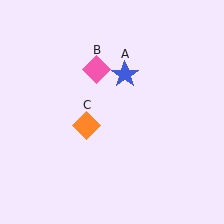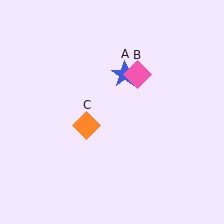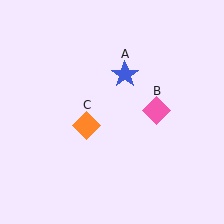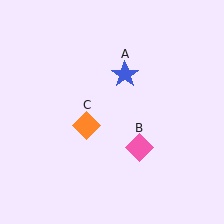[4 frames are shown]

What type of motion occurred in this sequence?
The pink diamond (object B) rotated clockwise around the center of the scene.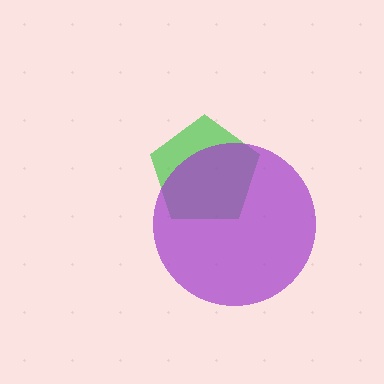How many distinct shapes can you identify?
There are 2 distinct shapes: a green pentagon, a purple circle.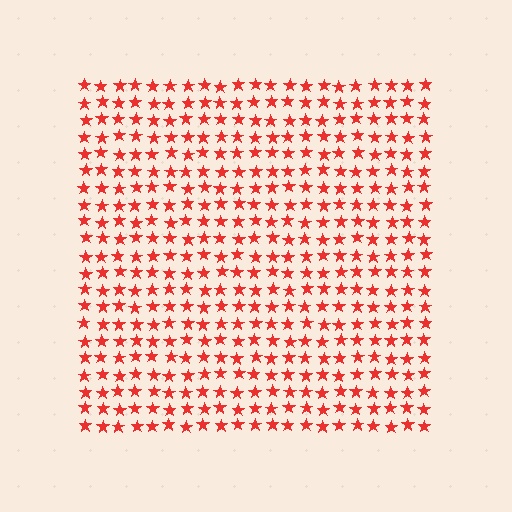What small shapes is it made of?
It is made of small stars.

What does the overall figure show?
The overall figure shows a square.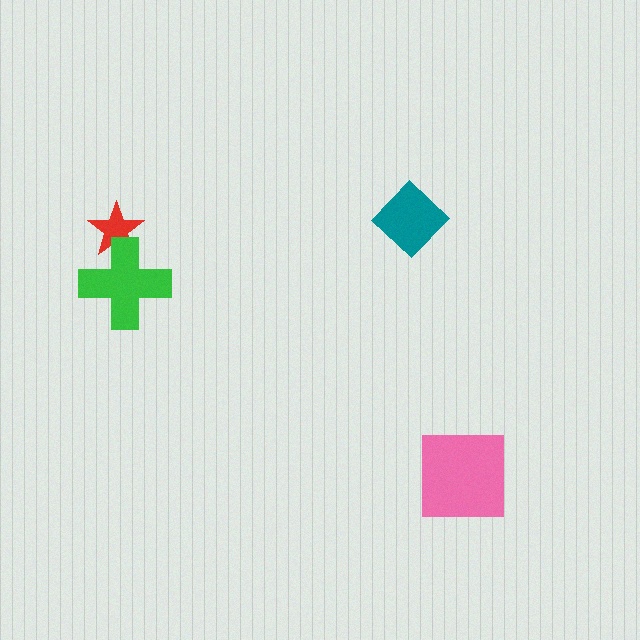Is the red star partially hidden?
Yes, it is partially covered by another shape.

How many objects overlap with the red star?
1 object overlaps with the red star.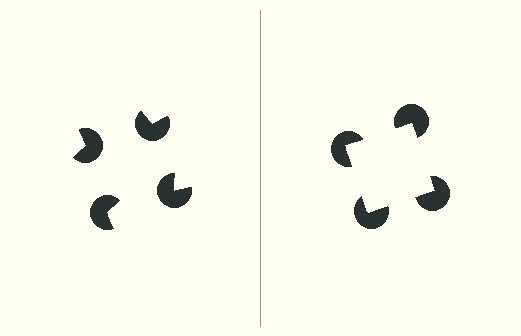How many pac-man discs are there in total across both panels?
8 — 4 on each side.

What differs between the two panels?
The pac-man discs are positioned identically on both sides; only the wedge orientations differ. On the right they align to a square; on the left they are misaligned.